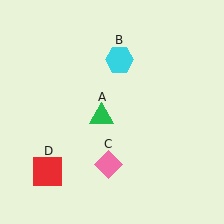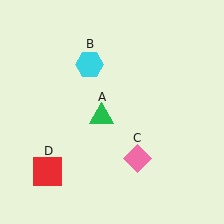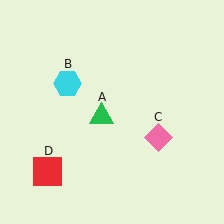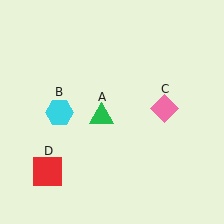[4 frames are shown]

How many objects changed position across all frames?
2 objects changed position: cyan hexagon (object B), pink diamond (object C).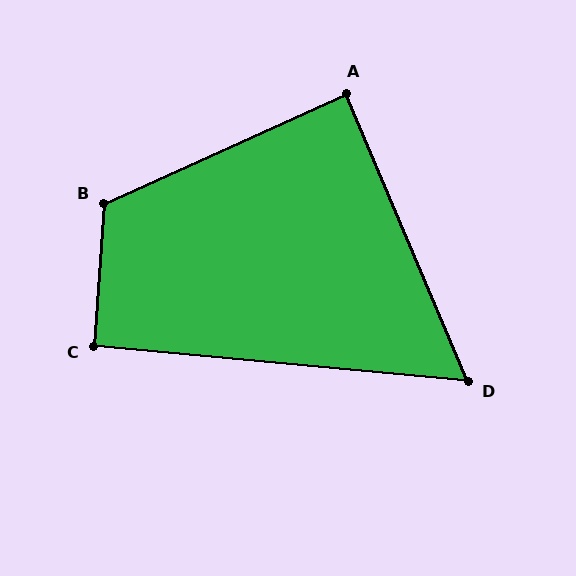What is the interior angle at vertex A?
Approximately 89 degrees (approximately right).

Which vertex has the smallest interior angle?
D, at approximately 62 degrees.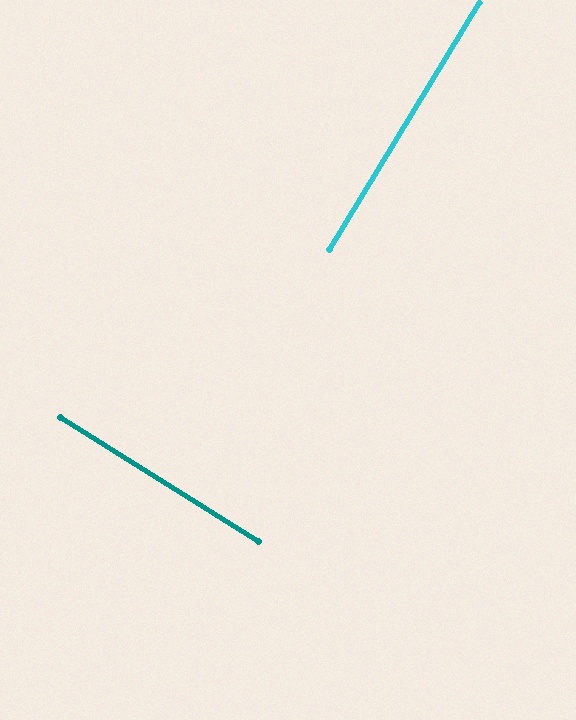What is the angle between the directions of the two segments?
Approximately 89 degrees.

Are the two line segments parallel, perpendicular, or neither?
Perpendicular — they meet at approximately 89°.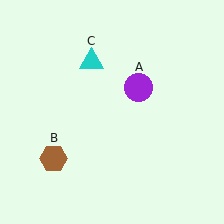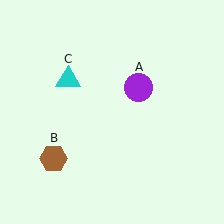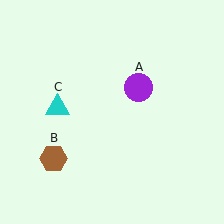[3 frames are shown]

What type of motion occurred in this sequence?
The cyan triangle (object C) rotated counterclockwise around the center of the scene.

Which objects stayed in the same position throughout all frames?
Purple circle (object A) and brown hexagon (object B) remained stationary.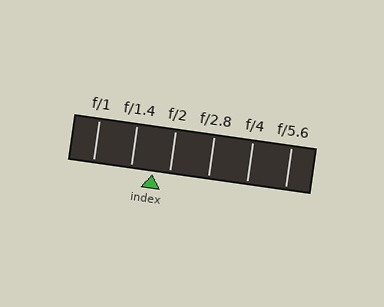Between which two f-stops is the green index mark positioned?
The index mark is between f/1.4 and f/2.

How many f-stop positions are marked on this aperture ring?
There are 6 f-stop positions marked.